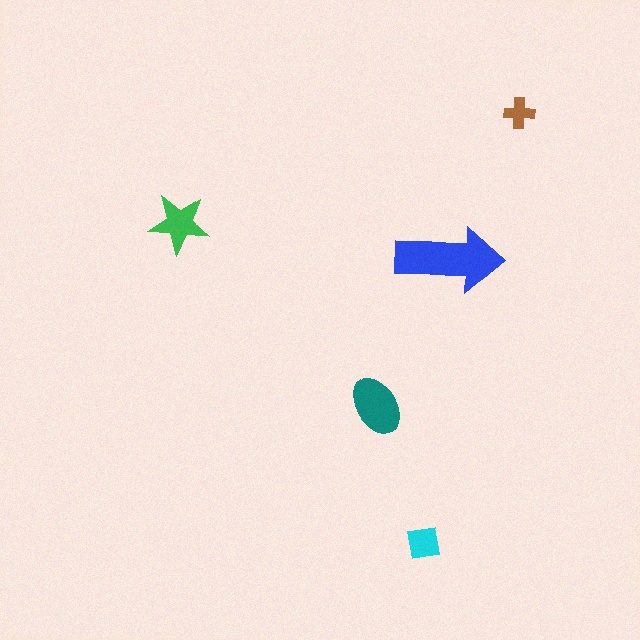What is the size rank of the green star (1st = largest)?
3rd.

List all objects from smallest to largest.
The brown cross, the cyan square, the green star, the teal ellipse, the blue arrow.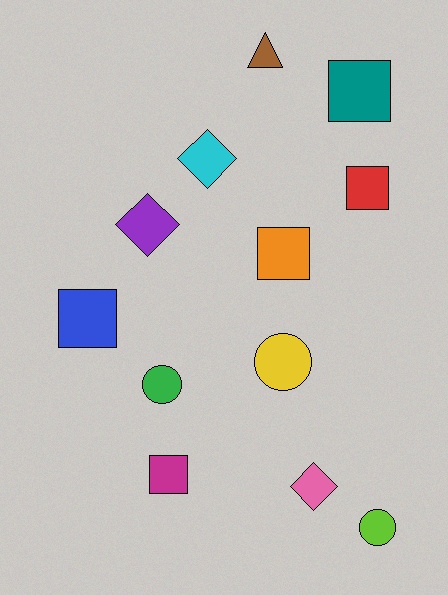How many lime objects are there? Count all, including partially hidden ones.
There is 1 lime object.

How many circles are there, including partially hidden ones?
There are 3 circles.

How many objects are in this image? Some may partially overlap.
There are 12 objects.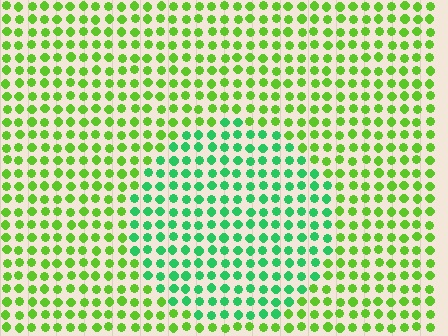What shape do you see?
I see a circle.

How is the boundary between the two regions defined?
The boundary is defined purely by a slight shift in hue (about 41 degrees). Spacing, size, and orientation are identical on both sides.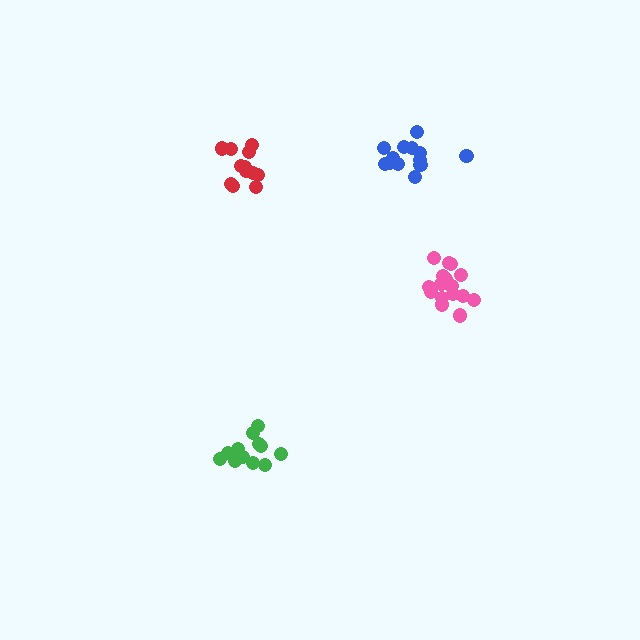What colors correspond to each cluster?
The clusters are colored: pink, green, blue, red.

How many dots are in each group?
Group 1: 17 dots, Group 2: 13 dots, Group 3: 13 dots, Group 4: 12 dots (55 total).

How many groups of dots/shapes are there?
There are 4 groups.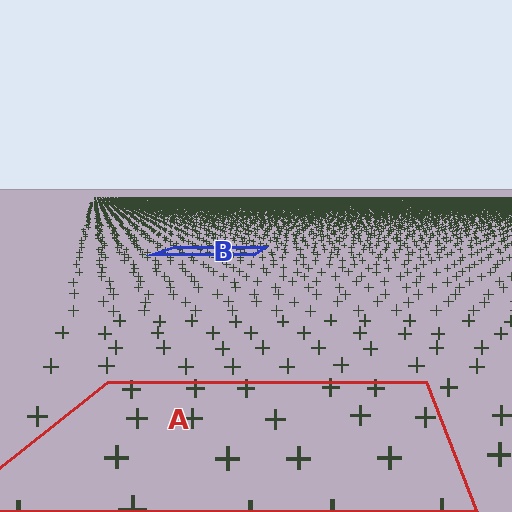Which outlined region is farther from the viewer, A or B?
Region B is farther from the viewer — the texture elements inside it appear smaller and more densely packed.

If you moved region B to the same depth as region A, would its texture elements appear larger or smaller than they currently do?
They would appear larger. At a closer depth, the same texture elements are projected at a bigger on-screen size.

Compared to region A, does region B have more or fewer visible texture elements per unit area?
Region B has more texture elements per unit area — they are packed more densely because it is farther away.